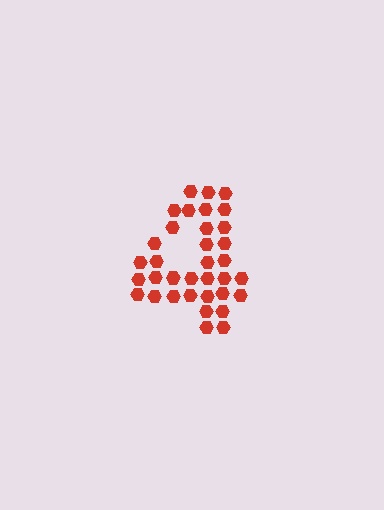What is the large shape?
The large shape is the digit 4.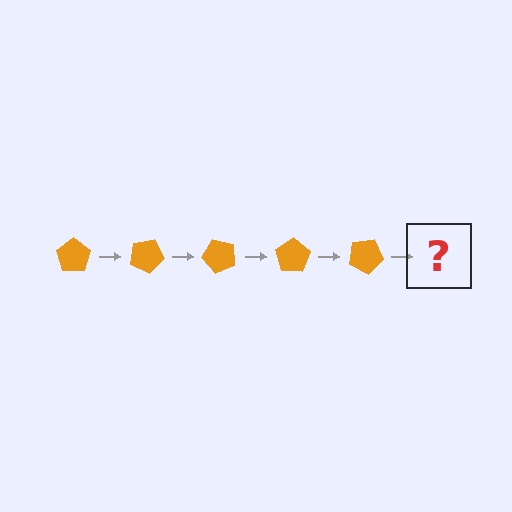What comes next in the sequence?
The next element should be an orange pentagon rotated 125 degrees.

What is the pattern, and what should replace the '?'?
The pattern is that the pentagon rotates 25 degrees each step. The '?' should be an orange pentagon rotated 125 degrees.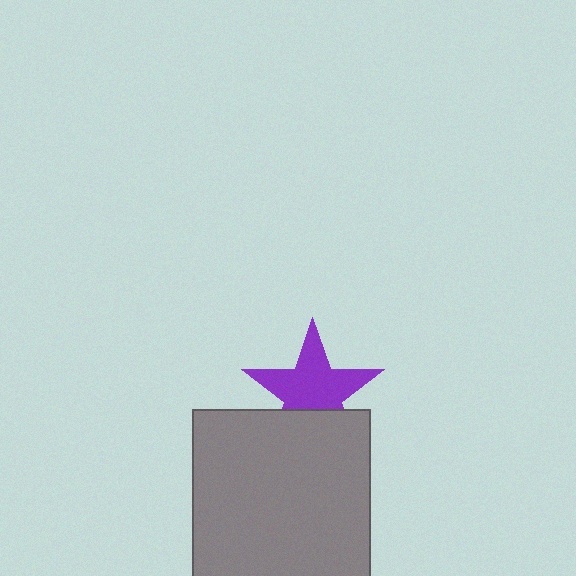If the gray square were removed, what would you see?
You would see the complete purple star.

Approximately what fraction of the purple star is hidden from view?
Roughly 31% of the purple star is hidden behind the gray square.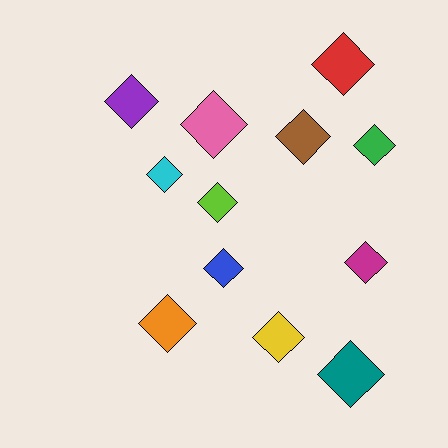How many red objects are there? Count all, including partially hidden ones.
There is 1 red object.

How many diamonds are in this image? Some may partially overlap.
There are 12 diamonds.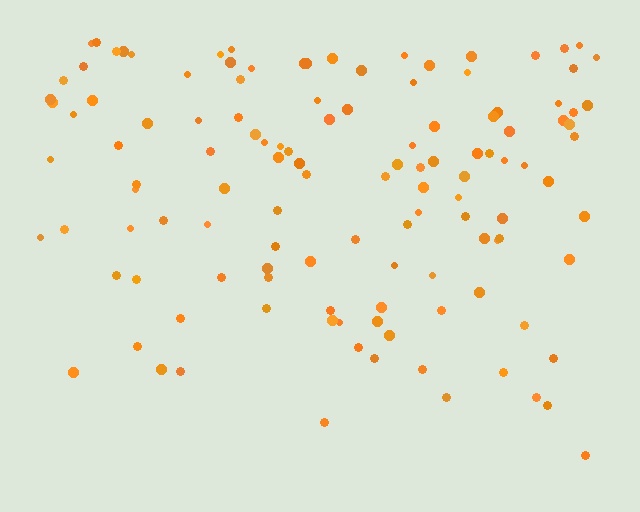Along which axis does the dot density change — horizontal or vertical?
Vertical.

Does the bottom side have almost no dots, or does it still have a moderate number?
Still a moderate number, just noticeably fewer than the top.